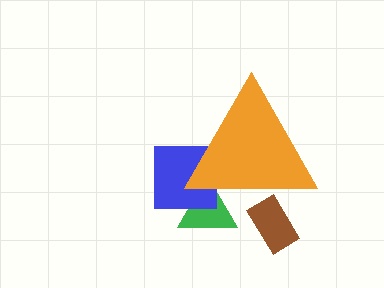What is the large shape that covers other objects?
An orange triangle.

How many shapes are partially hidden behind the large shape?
3 shapes are partially hidden.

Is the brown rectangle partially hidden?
Yes, the brown rectangle is partially hidden behind the orange triangle.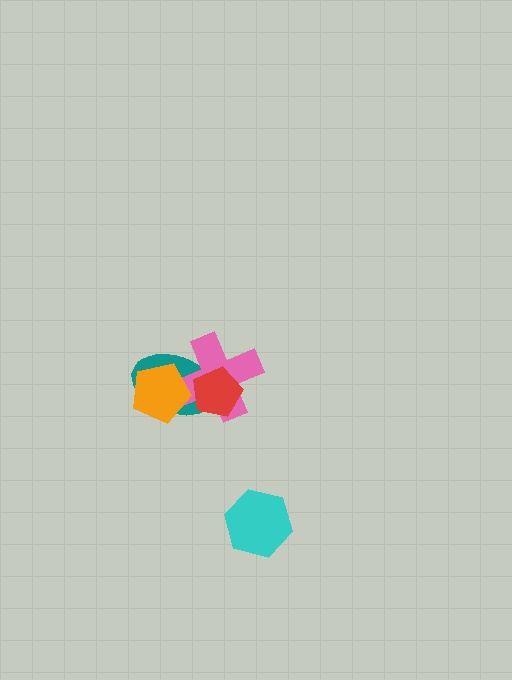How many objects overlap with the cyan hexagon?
0 objects overlap with the cyan hexagon.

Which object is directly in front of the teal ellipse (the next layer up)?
The pink cross is directly in front of the teal ellipse.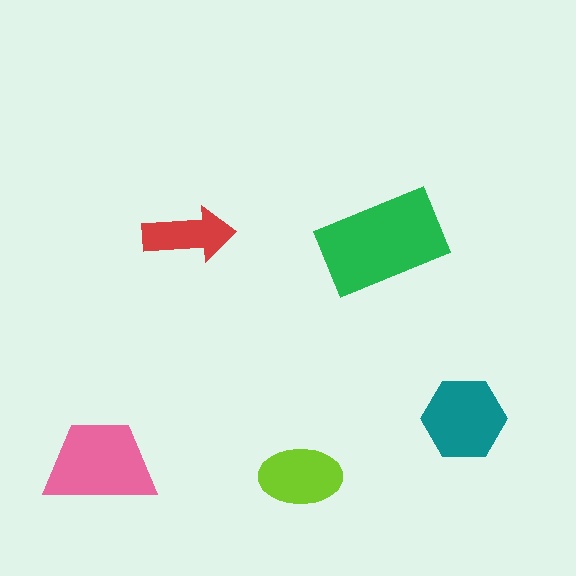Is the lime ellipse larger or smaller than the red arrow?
Larger.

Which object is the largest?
The green rectangle.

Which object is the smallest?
The red arrow.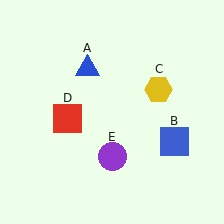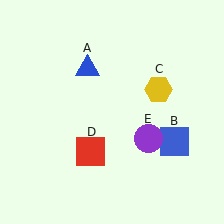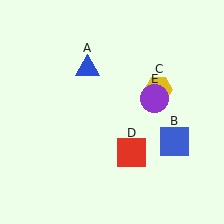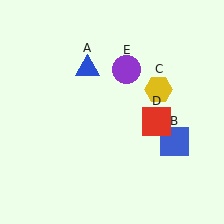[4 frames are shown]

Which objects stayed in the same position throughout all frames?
Blue triangle (object A) and blue square (object B) and yellow hexagon (object C) remained stationary.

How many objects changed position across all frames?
2 objects changed position: red square (object D), purple circle (object E).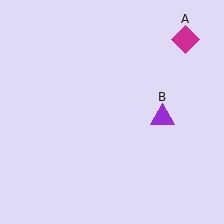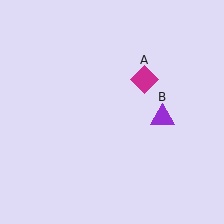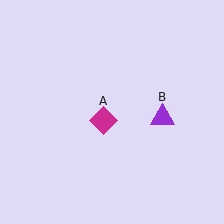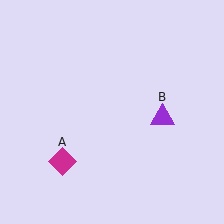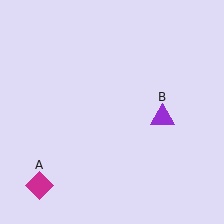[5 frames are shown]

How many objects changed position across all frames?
1 object changed position: magenta diamond (object A).